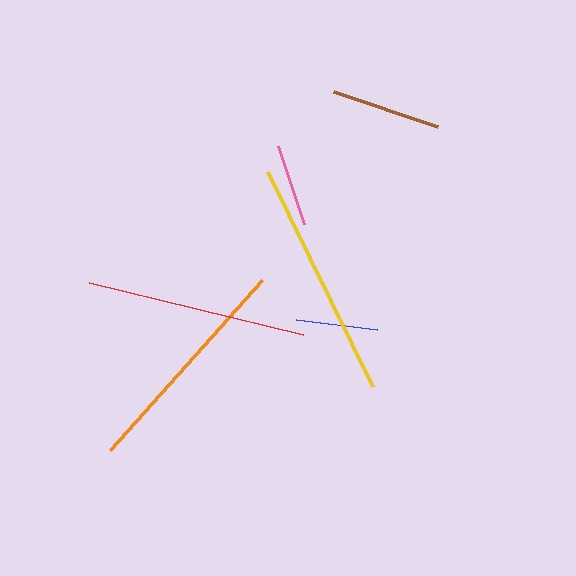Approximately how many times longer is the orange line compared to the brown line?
The orange line is approximately 2.1 times the length of the brown line.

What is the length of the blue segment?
The blue segment is approximately 81 pixels long.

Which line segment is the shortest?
The blue line is the shortest at approximately 81 pixels.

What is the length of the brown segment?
The brown segment is approximately 110 pixels long.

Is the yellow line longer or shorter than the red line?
The yellow line is longer than the red line.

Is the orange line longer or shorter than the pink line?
The orange line is longer than the pink line.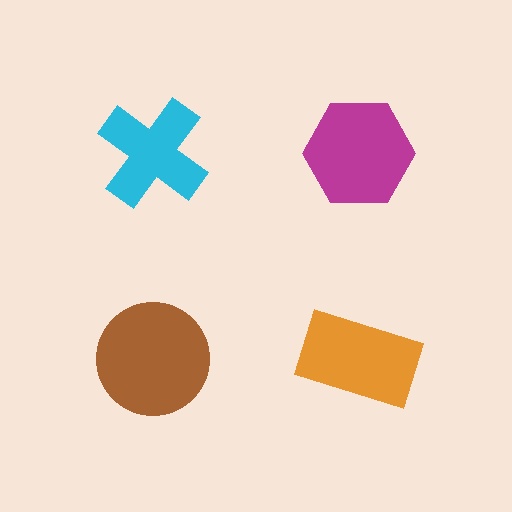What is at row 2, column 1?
A brown circle.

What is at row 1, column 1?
A cyan cross.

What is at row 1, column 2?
A magenta hexagon.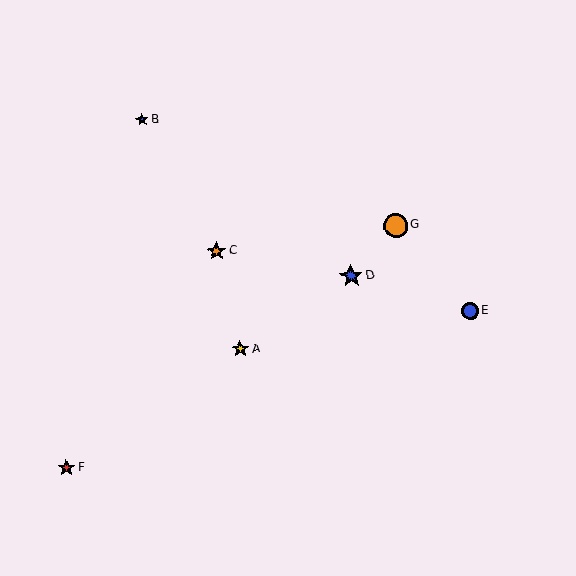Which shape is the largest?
The orange circle (labeled G) is the largest.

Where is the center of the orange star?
The center of the orange star is at (216, 251).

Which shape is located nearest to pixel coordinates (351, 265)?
The blue star (labeled D) at (351, 276) is nearest to that location.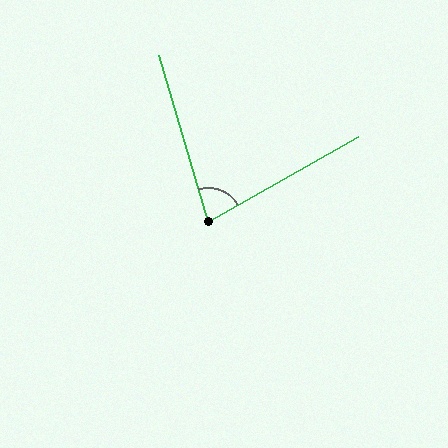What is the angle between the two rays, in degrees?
Approximately 77 degrees.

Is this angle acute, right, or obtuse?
It is acute.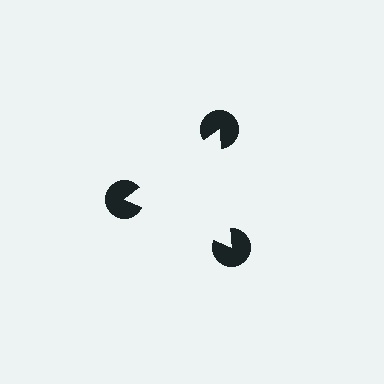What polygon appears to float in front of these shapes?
An illusory triangle — its edges are inferred from the aligned wedge cuts in the pac-man discs, not physically drawn.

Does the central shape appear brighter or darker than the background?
It typically appears slightly brighter than the background, even though no actual brightness change is drawn.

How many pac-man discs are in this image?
There are 3 — one at each vertex of the illusory triangle.